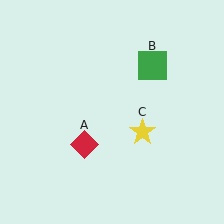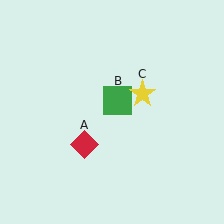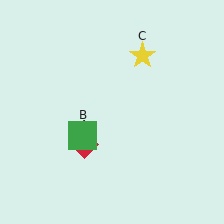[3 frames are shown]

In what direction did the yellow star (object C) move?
The yellow star (object C) moved up.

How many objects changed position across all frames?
2 objects changed position: green square (object B), yellow star (object C).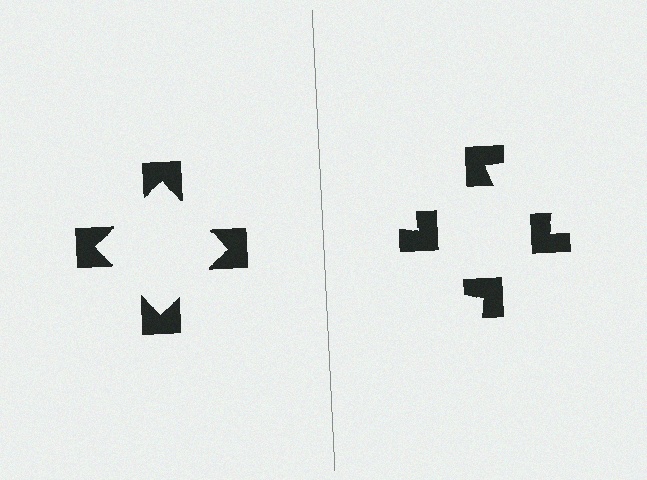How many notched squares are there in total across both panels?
8 — 4 on each side.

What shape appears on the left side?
An illusory square.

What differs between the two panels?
The notched squares are positioned identically on both sides; only the wedge orientations differ. On the left they align to a square; on the right they are misaligned.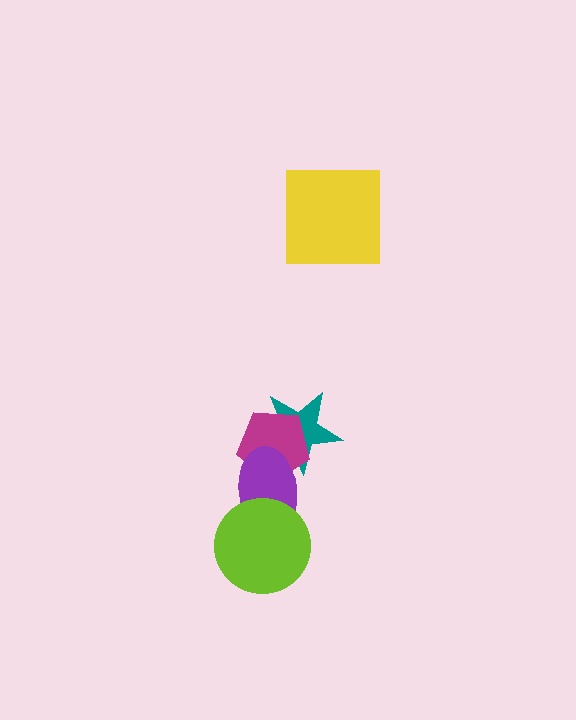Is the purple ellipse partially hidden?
Yes, it is partially covered by another shape.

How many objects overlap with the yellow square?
0 objects overlap with the yellow square.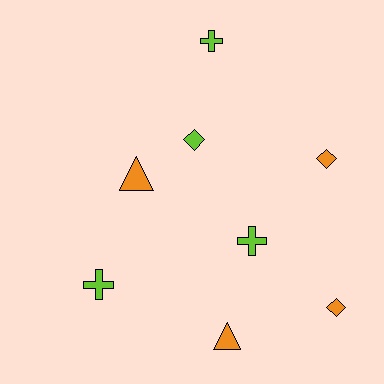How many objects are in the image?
There are 8 objects.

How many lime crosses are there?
There are 3 lime crosses.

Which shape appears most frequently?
Diamond, with 3 objects.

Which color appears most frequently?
Orange, with 4 objects.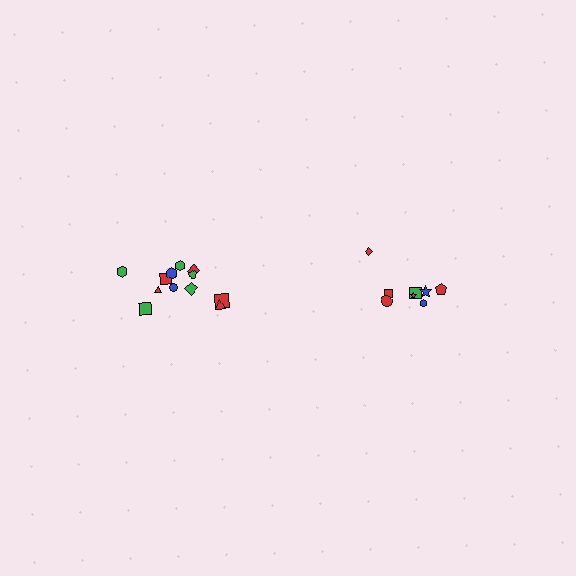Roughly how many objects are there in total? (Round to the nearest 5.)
Roughly 20 objects in total.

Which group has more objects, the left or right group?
The left group.